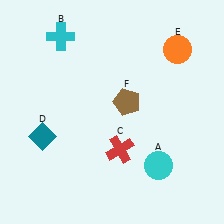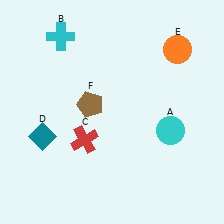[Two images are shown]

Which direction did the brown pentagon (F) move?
The brown pentagon (F) moved left.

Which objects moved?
The objects that moved are: the cyan circle (A), the red cross (C), the brown pentagon (F).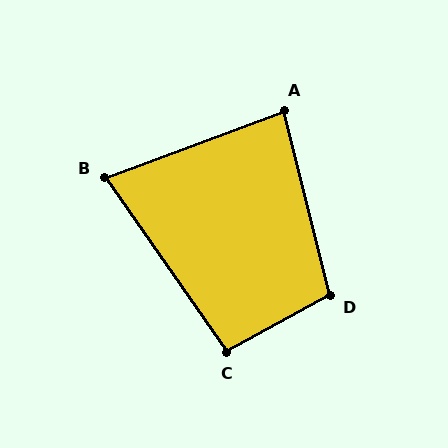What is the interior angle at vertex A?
Approximately 84 degrees (acute).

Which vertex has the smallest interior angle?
B, at approximately 75 degrees.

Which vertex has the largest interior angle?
D, at approximately 105 degrees.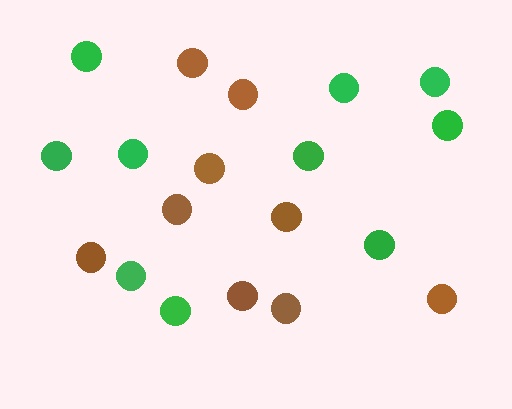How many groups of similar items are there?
There are 2 groups: one group of green circles (10) and one group of brown circles (9).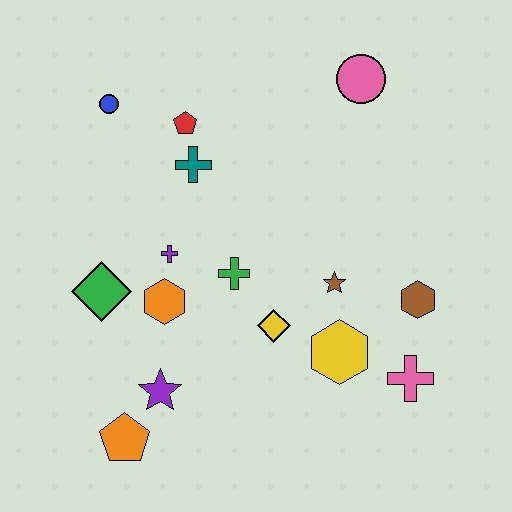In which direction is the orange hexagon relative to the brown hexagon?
The orange hexagon is to the left of the brown hexagon.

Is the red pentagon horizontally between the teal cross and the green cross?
No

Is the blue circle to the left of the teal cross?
Yes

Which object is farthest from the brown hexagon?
The blue circle is farthest from the brown hexagon.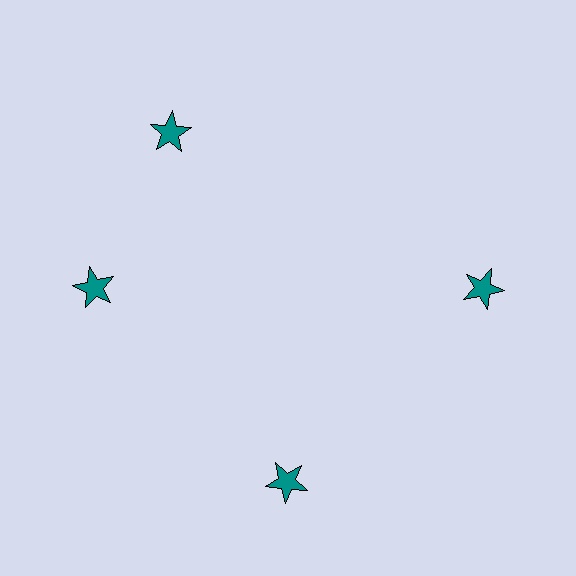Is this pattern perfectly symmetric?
No. The 4 teal stars are arranged in a ring, but one element near the 12 o'clock position is rotated out of alignment along the ring, breaking the 4-fold rotational symmetry.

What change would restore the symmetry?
The symmetry would be restored by rotating it back into even spacing with its neighbors so that all 4 stars sit at equal angles and equal distance from the center.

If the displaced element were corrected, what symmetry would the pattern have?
It would have 4-fold rotational symmetry — the pattern would map onto itself every 90 degrees.